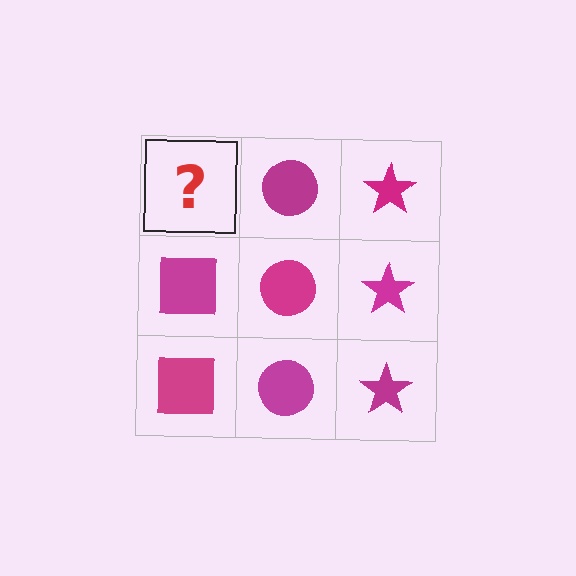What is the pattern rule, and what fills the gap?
The rule is that each column has a consistent shape. The gap should be filled with a magenta square.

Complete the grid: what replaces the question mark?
The question mark should be replaced with a magenta square.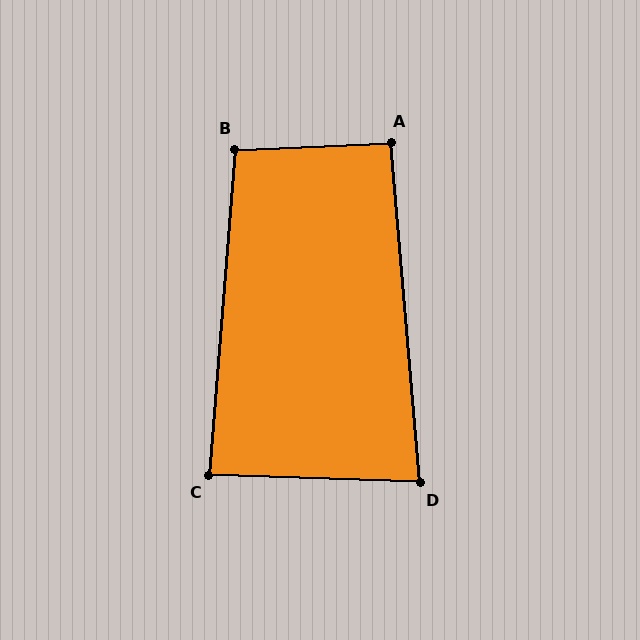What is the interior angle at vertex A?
Approximately 93 degrees (approximately right).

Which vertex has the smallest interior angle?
D, at approximately 83 degrees.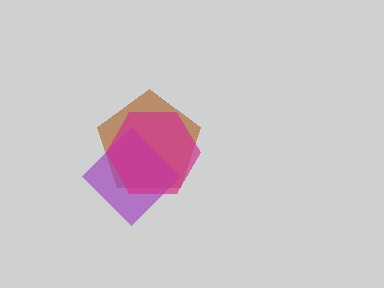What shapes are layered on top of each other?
The layered shapes are: a brown pentagon, a purple diamond, a magenta hexagon.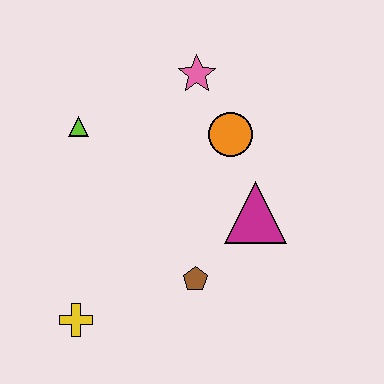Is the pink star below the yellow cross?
No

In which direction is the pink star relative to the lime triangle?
The pink star is to the right of the lime triangle.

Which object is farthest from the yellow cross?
The pink star is farthest from the yellow cross.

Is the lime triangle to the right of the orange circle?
No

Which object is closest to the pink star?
The orange circle is closest to the pink star.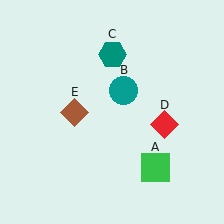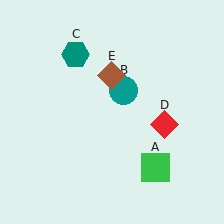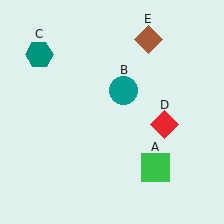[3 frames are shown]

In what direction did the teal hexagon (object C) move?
The teal hexagon (object C) moved left.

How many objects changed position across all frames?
2 objects changed position: teal hexagon (object C), brown diamond (object E).